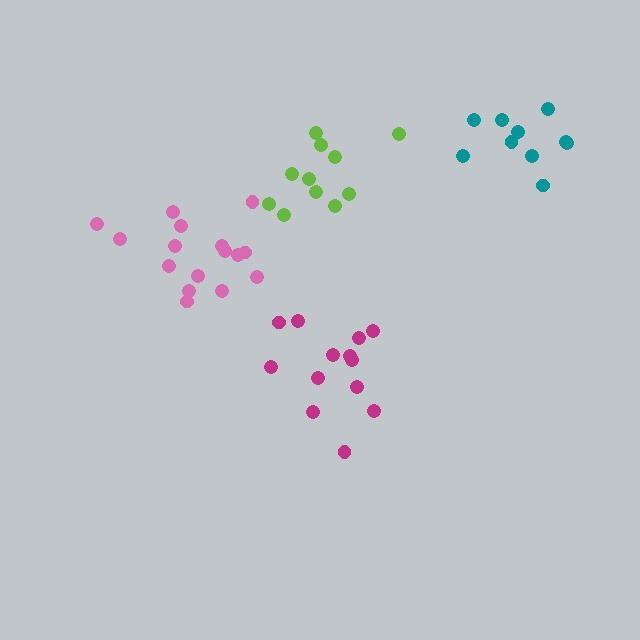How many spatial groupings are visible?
There are 4 spatial groupings.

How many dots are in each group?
Group 1: 13 dots, Group 2: 10 dots, Group 3: 11 dots, Group 4: 16 dots (50 total).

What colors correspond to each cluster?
The clusters are colored: magenta, teal, lime, pink.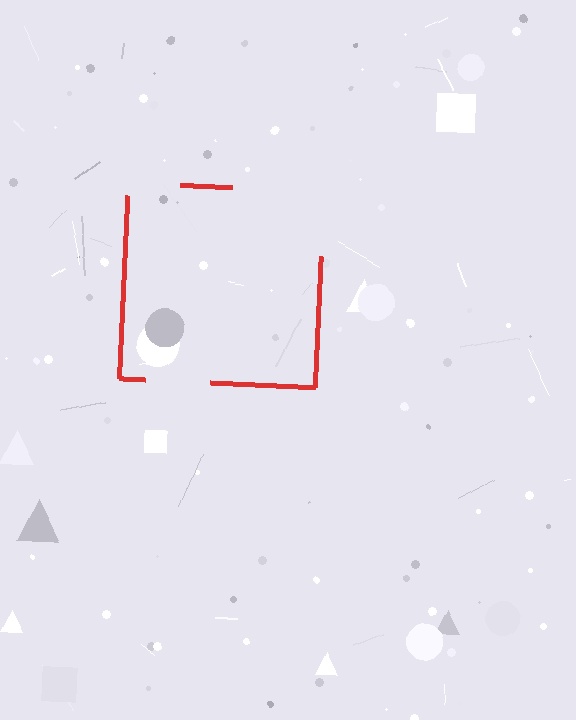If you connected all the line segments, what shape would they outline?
They would outline a square.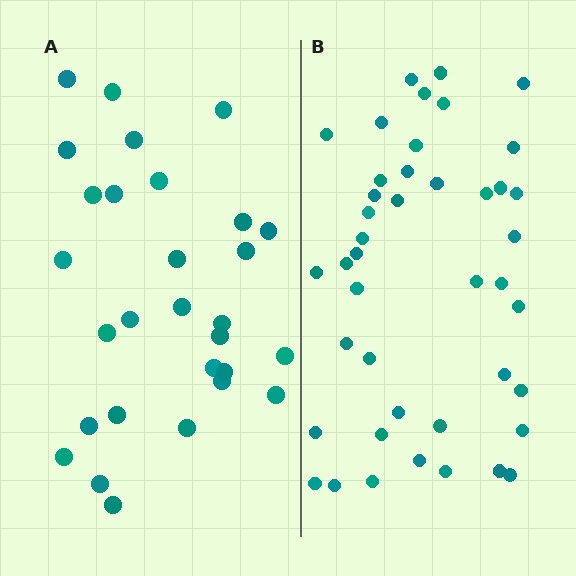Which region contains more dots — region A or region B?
Region B (the right region) has more dots.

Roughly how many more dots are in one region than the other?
Region B has approximately 15 more dots than region A.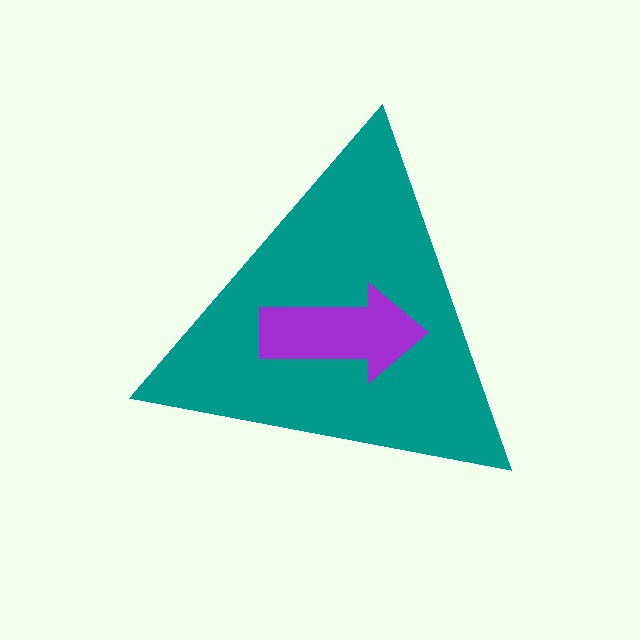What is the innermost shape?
The purple arrow.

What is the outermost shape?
The teal triangle.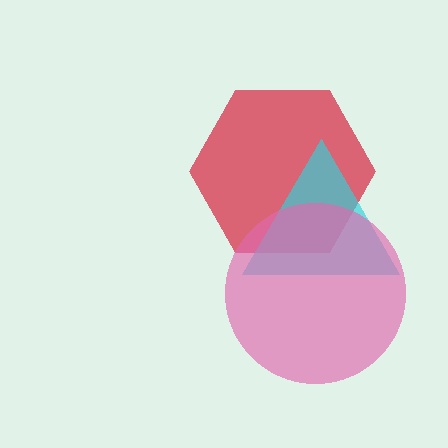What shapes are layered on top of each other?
The layered shapes are: a red hexagon, a cyan triangle, a pink circle.